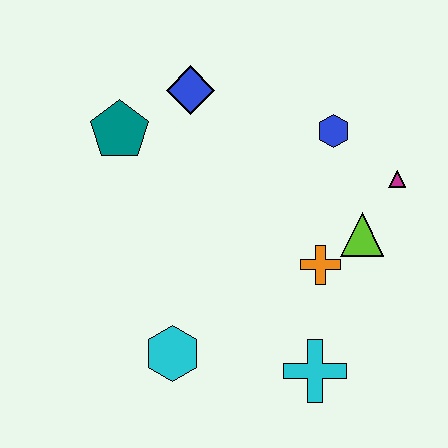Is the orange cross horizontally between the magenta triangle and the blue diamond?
Yes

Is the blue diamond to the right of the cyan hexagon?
Yes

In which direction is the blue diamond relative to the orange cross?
The blue diamond is above the orange cross.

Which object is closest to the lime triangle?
The orange cross is closest to the lime triangle.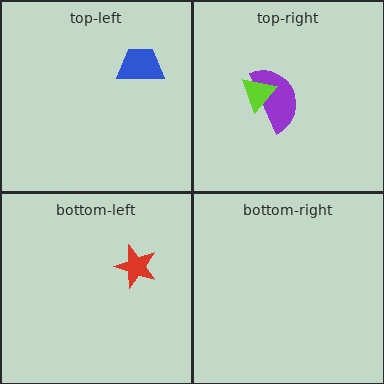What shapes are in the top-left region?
The blue trapezoid.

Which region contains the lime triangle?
The top-right region.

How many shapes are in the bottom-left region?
1.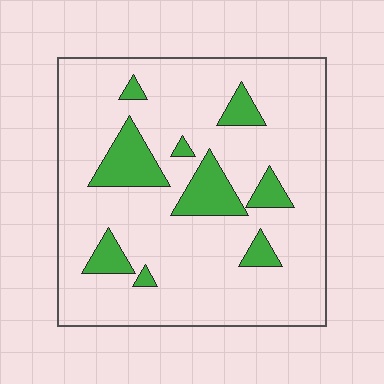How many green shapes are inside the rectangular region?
9.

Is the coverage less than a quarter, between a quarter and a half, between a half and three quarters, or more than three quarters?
Less than a quarter.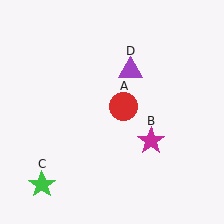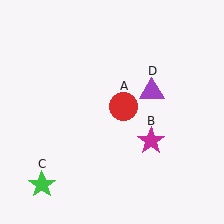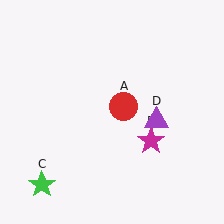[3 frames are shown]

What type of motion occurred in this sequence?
The purple triangle (object D) rotated clockwise around the center of the scene.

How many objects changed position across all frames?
1 object changed position: purple triangle (object D).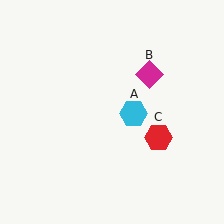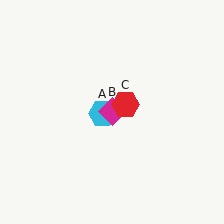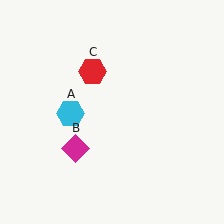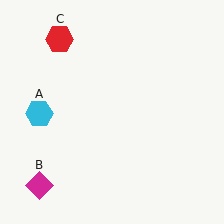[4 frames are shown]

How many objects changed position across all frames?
3 objects changed position: cyan hexagon (object A), magenta diamond (object B), red hexagon (object C).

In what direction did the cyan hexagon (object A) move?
The cyan hexagon (object A) moved left.